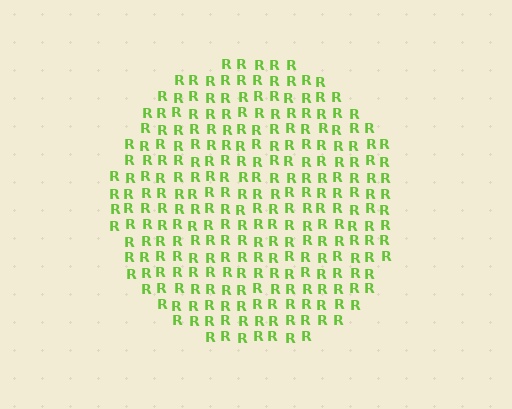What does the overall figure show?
The overall figure shows a circle.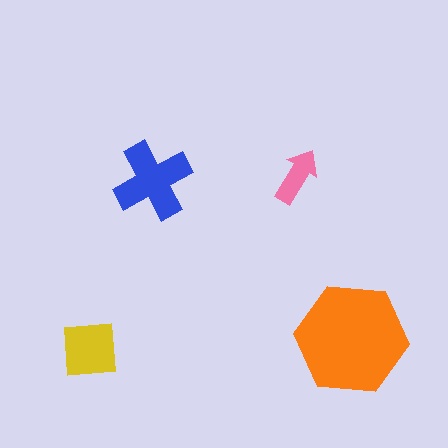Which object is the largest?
The orange hexagon.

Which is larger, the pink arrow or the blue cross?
The blue cross.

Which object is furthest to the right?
The orange hexagon is rightmost.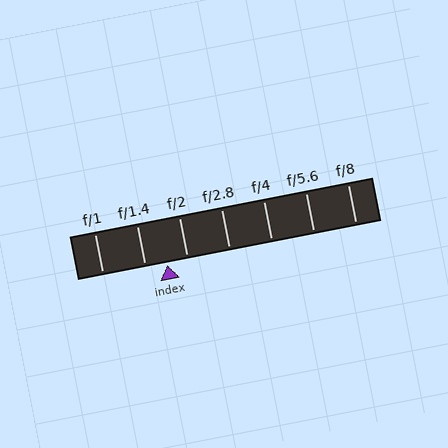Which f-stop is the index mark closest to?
The index mark is closest to f/2.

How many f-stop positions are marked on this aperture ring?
There are 7 f-stop positions marked.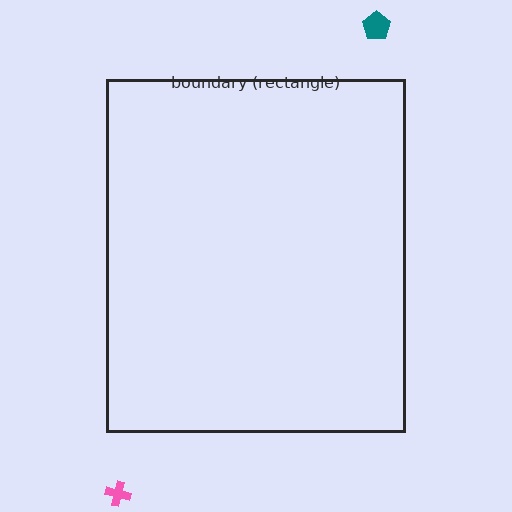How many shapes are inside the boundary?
0 inside, 2 outside.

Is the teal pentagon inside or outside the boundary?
Outside.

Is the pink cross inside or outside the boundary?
Outside.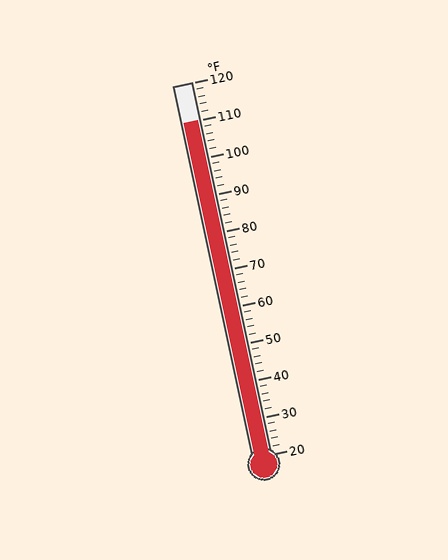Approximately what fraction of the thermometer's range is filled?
The thermometer is filled to approximately 90% of its range.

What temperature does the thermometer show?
The thermometer shows approximately 110°F.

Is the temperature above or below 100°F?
The temperature is above 100°F.